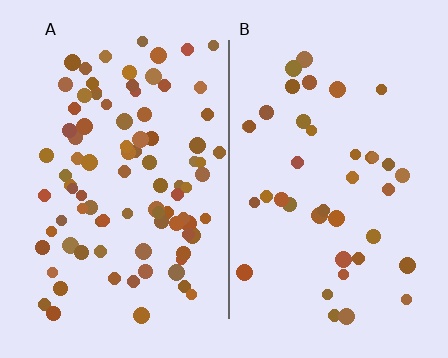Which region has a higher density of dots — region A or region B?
A (the left).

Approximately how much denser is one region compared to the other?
Approximately 2.2× — region A over region B.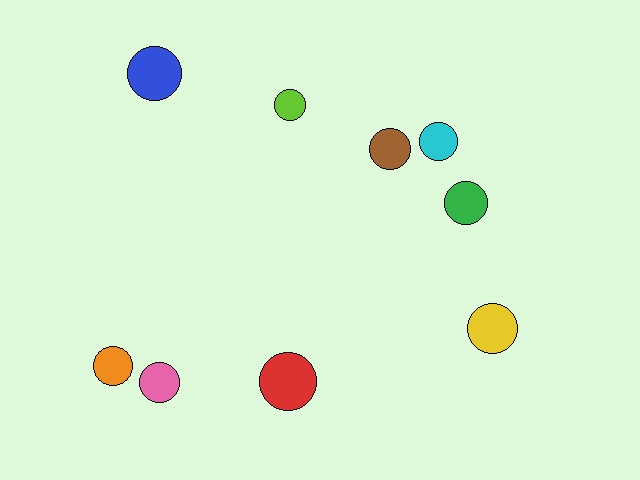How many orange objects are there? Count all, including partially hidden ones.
There is 1 orange object.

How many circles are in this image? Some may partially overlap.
There are 9 circles.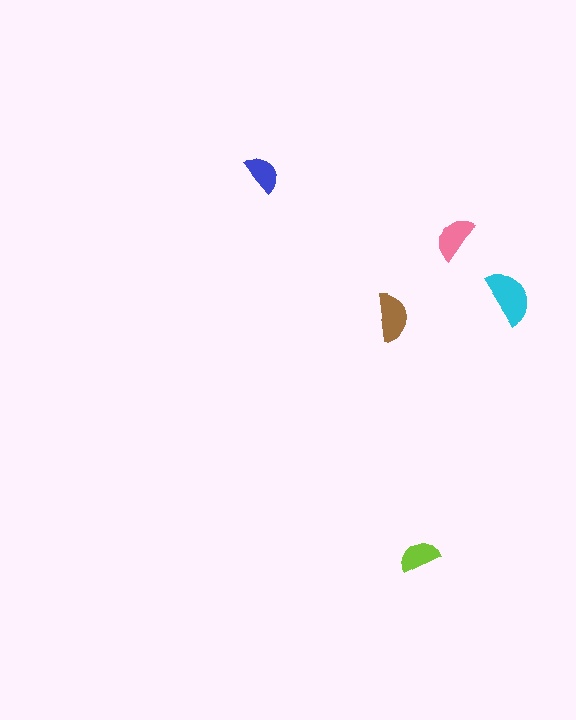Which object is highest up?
The blue semicircle is topmost.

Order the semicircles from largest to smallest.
the cyan one, the brown one, the pink one, the lime one, the blue one.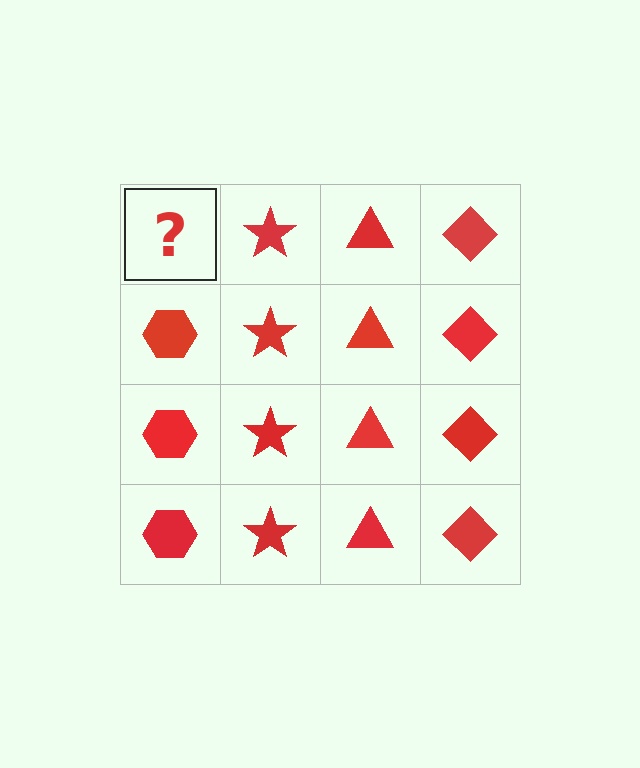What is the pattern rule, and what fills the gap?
The rule is that each column has a consistent shape. The gap should be filled with a red hexagon.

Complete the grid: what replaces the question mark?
The question mark should be replaced with a red hexagon.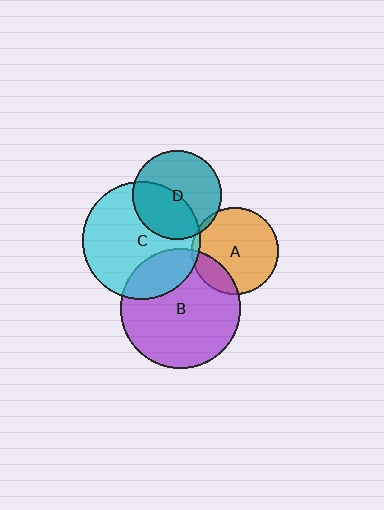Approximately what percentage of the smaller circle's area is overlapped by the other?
Approximately 45%.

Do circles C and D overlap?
Yes.